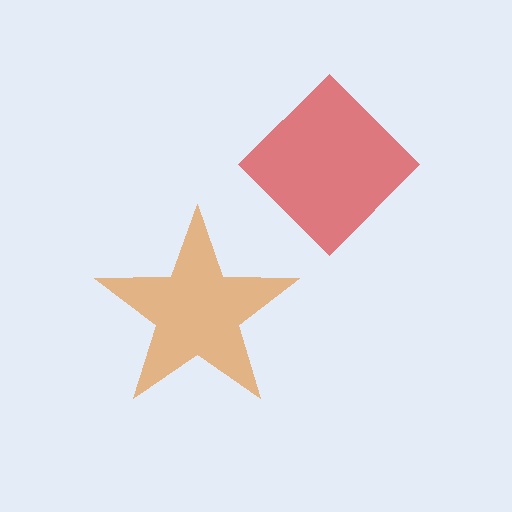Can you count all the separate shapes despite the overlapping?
Yes, there are 2 separate shapes.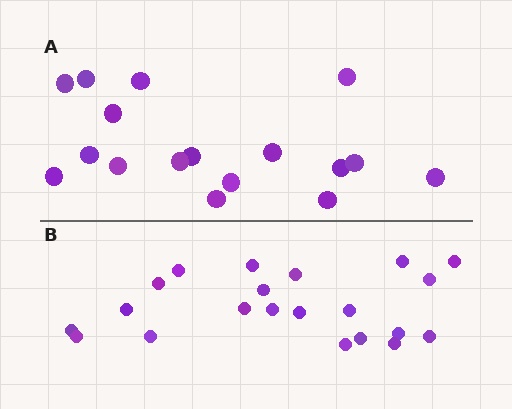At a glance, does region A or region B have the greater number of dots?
Region B (the bottom region) has more dots.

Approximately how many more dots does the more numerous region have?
Region B has about 4 more dots than region A.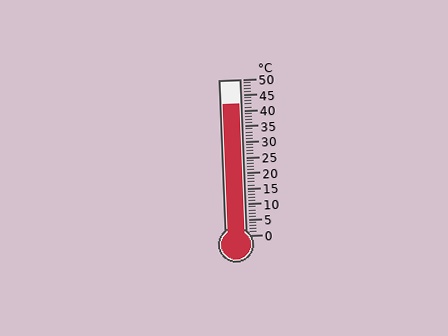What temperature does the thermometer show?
The thermometer shows approximately 42°C.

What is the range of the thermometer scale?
The thermometer scale ranges from 0°C to 50°C.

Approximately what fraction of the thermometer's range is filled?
The thermometer is filled to approximately 85% of its range.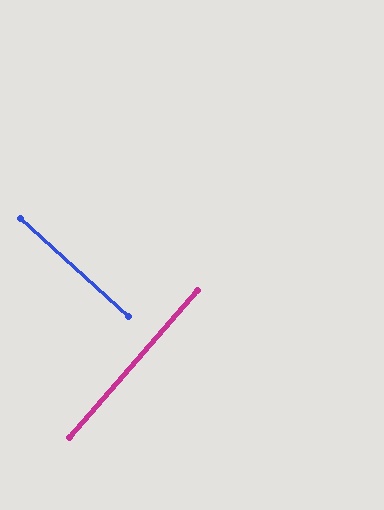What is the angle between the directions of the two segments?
Approximately 89 degrees.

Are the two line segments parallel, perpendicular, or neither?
Perpendicular — they meet at approximately 89°.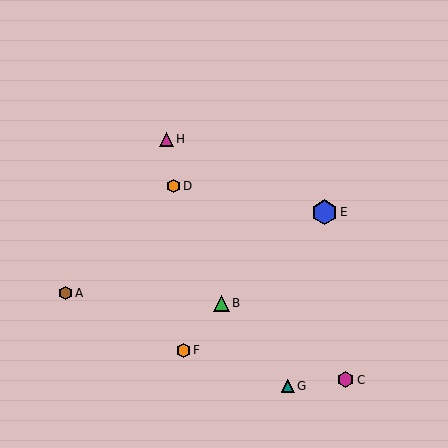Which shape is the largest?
The blue hexagon (labeled E) is the largest.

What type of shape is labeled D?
Shape D is an orange hexagon.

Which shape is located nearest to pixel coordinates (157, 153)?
The magenta triangle (labeled H) at (166, 139) is nearest to that location.